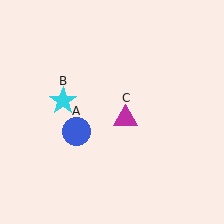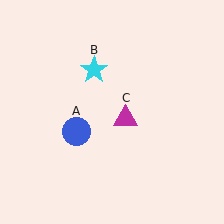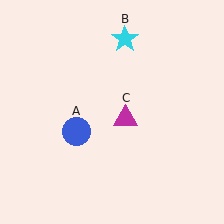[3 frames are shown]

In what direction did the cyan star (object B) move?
The cyan star (object B) moved up and to the right.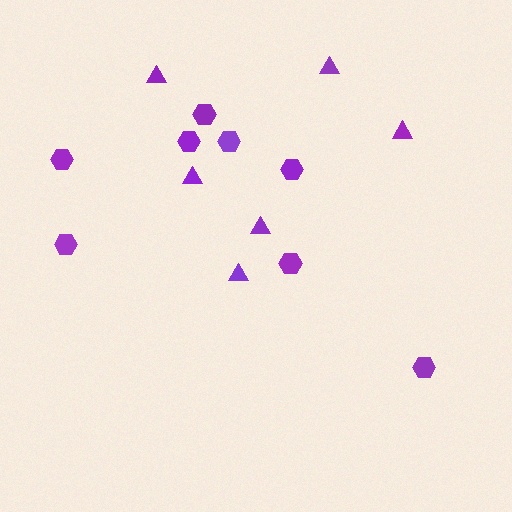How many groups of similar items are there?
There are 2 groups: one group of hexagons (8) and one group of triangles (6).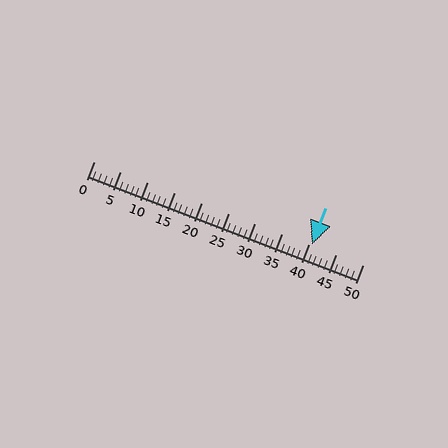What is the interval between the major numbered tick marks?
The major tick marks are spaced 5 units apart.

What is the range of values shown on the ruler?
The ruler shows values from 0 to 50.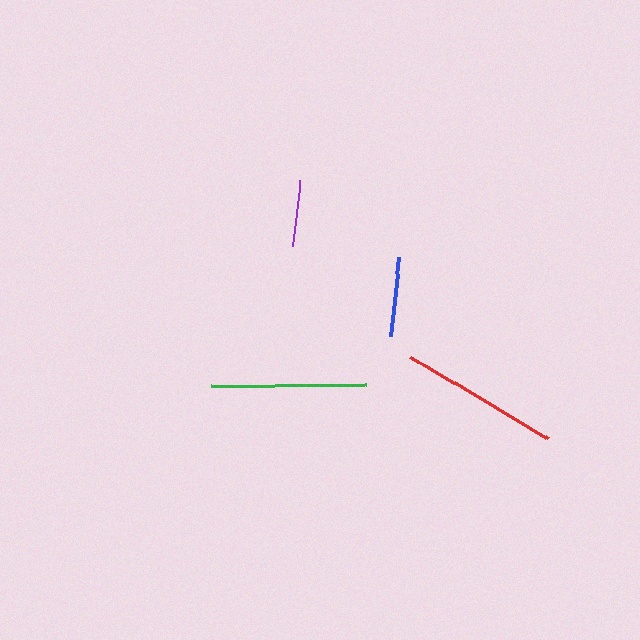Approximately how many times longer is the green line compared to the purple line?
The green line is approximately 2.3 times the length of the purple line.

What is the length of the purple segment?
The purple segment is approximately 67 pixels long.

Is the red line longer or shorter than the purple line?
The red line is longer than the purple line.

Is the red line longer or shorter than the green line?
The red line is longer than the green line.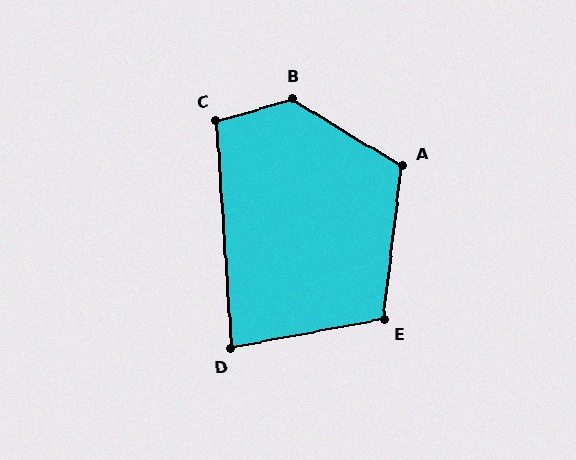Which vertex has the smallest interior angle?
D, at approximately 83 degrees.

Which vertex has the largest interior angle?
B, at approximately 133 degrees.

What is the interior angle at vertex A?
Approximately 114 degrees (obtuse).